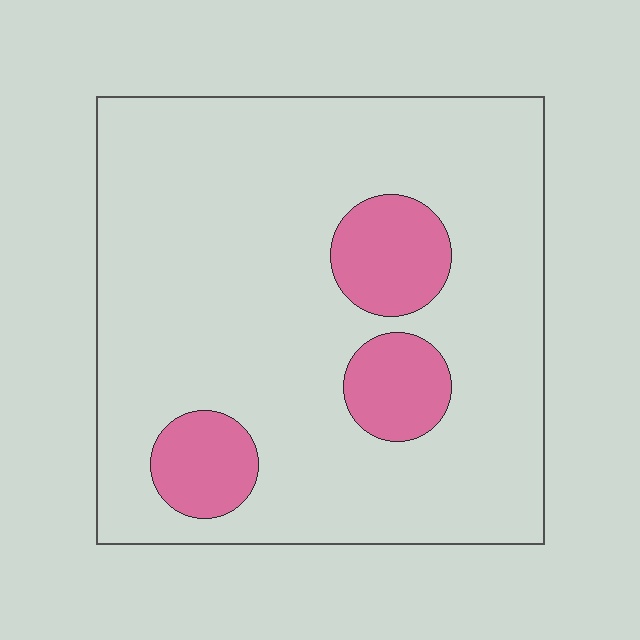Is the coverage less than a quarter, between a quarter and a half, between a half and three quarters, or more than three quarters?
Less than a quarter.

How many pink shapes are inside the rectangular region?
3.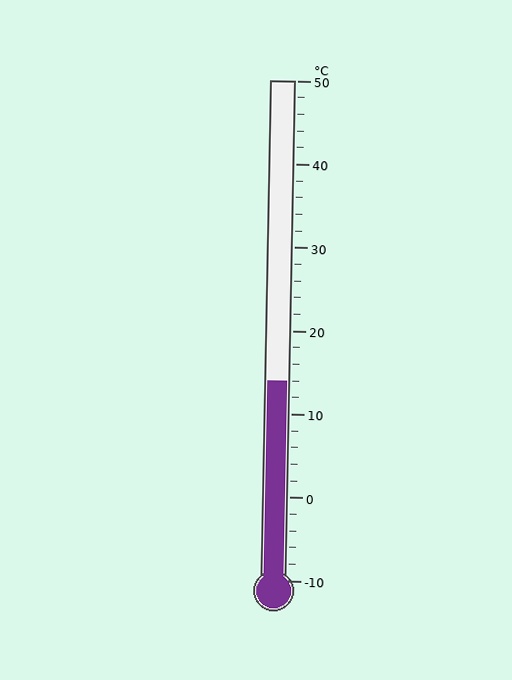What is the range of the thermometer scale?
The thermometer scale ranges from -10°C to 50°C.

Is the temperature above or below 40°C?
The temperature is below 40°C.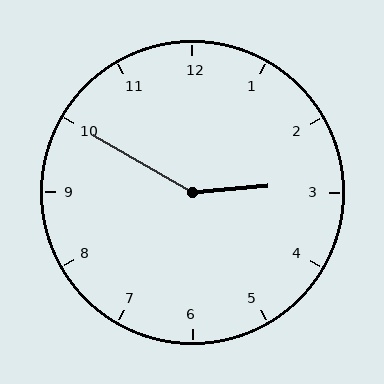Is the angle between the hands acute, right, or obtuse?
It is obtuse.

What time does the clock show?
2:50.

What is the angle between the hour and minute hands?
Approximately 145 degrees.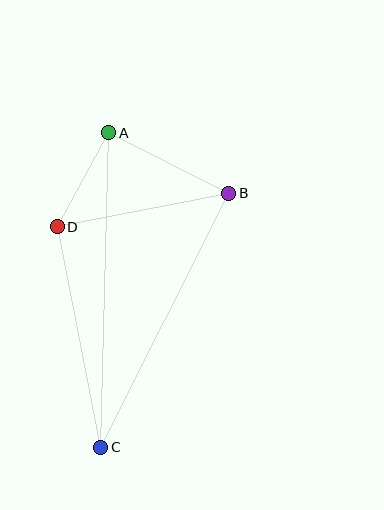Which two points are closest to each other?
Points A and D are closest to each other.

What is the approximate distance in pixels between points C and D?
The distance between C and D is approximately 224 pixels.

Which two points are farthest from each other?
Points A and C are farthest from each other.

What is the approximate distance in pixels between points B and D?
The distance between B and D is approximately 175 pixels.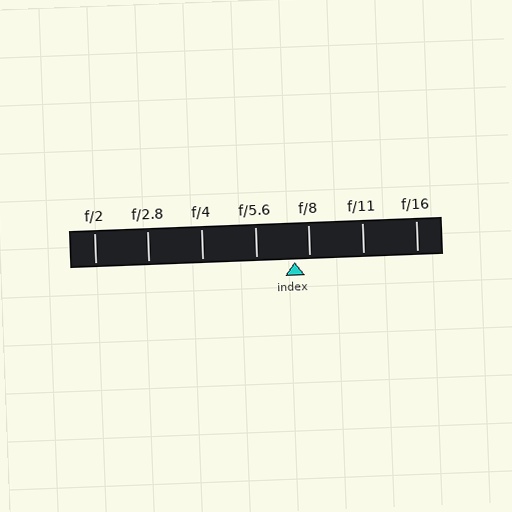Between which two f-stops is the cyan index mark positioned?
The index mark is between f/5.6 and f/8.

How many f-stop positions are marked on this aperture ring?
There are 7 f-stop positions marked.